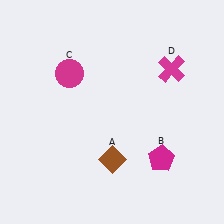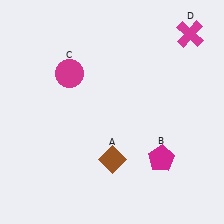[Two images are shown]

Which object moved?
The magenta cross (D) moved up.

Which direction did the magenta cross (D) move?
The magenta cross (D) moved up.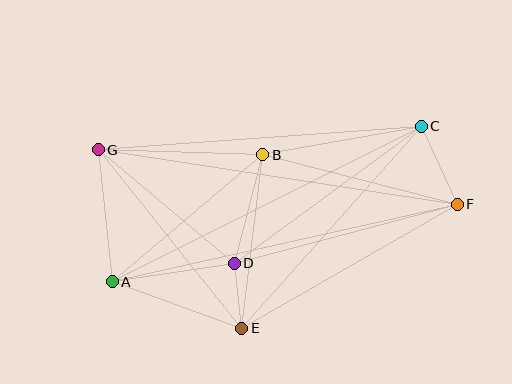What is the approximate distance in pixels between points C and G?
The distance between C and G is approximately 324 pixels.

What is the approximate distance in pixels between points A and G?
The distance between A and G is approximately 133 pixels.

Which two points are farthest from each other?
Points F and G are farthest from each other.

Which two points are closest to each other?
Points D and E are closest to each other.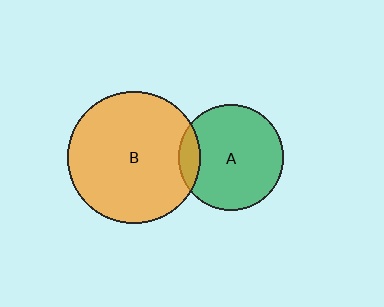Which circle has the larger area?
Circle B (orange).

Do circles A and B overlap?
Yes.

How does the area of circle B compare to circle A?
Approximately 1.6 times.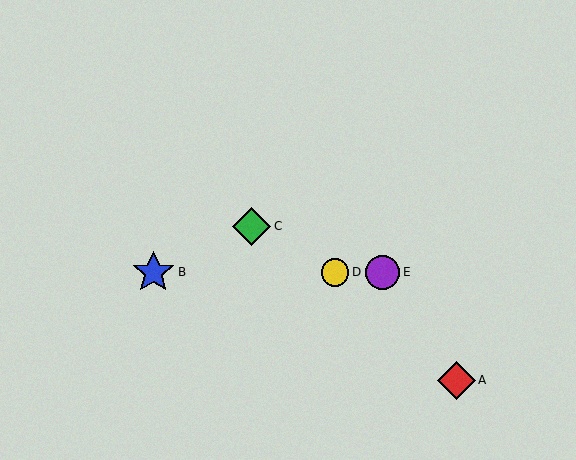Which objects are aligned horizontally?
Objects B, D, E are aligned horizontally.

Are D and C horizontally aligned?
No, D is at y≈272 and C is at y≈226.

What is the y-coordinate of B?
Object B is at y≈272.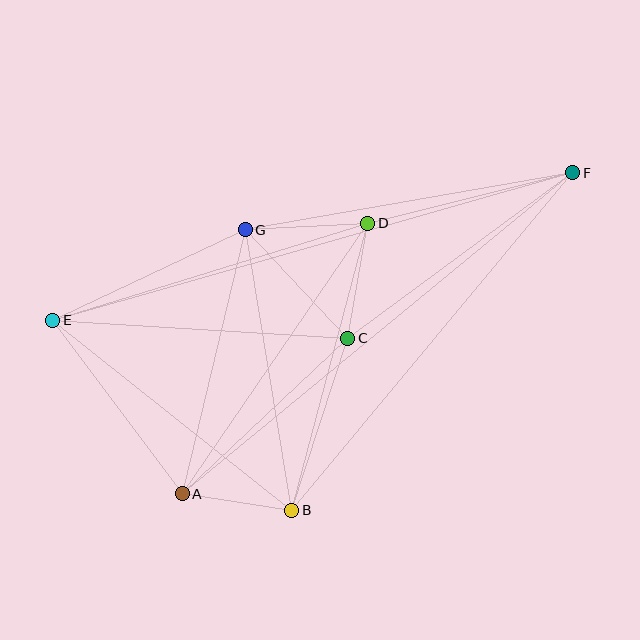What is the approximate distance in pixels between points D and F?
The distance between D and F is approximately 211 pixels.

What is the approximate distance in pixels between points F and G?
The distance between F and G is approximately 332 pixels.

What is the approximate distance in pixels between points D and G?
The distance between D and G is approximately 123 pixels.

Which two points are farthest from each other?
Points E and F are farthest from each other.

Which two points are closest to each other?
Points A and B are closest to each other.